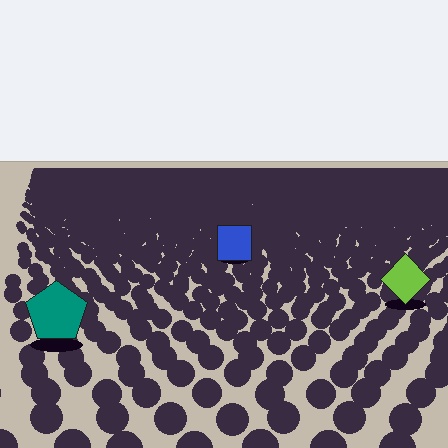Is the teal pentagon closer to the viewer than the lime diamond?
Yes. The teal pentagon is closer — you can tell from the texture gradient: the ground texture is coarser near it.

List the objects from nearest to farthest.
From nearest to farthest: the teal pentagon, the lime diamond, the blue square.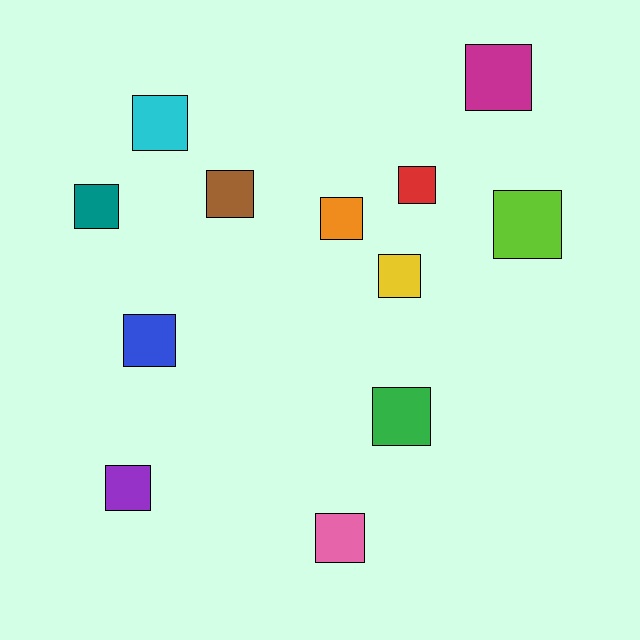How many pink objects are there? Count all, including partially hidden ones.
There is 1 pink object.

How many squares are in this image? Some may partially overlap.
There are 12 squares.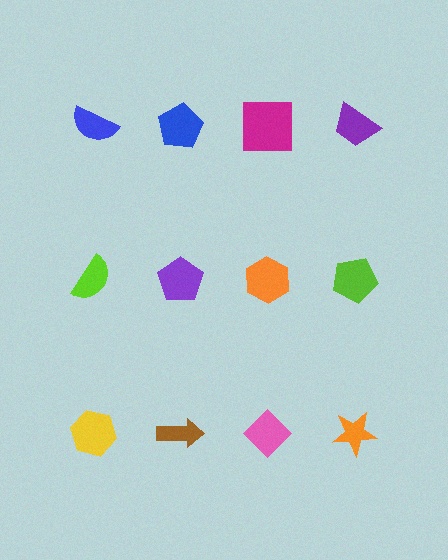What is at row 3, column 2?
A brown arrow.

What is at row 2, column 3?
An orange hexagon.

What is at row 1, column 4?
A purple trapezoid.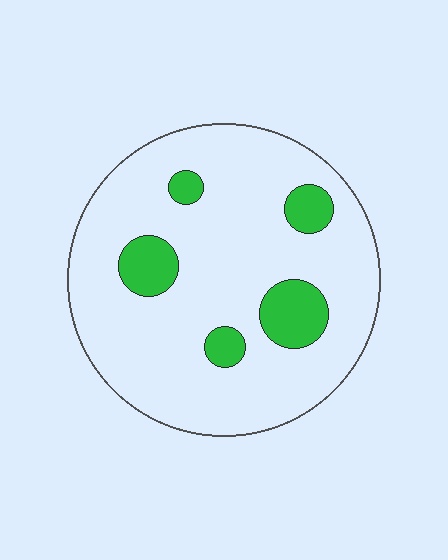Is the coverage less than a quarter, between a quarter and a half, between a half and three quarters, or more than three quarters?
Less than a quarter.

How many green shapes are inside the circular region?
5.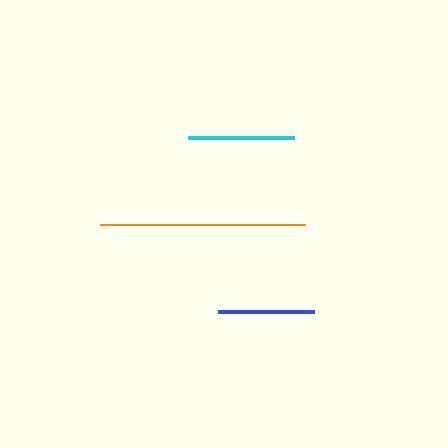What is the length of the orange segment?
The orange segment is approximately 206 pixels long.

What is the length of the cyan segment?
The cyan segment is approximately 106 pixels long.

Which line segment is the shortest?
The blue line is the shortest at approximately 96 pixels.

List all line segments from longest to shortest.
From longest to shortest: orange, cyan, blue.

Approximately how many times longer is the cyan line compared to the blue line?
The cyan line is approximately 1.1 times the length of the blue line.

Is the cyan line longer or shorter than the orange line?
The orange line is longer than the cyan line.